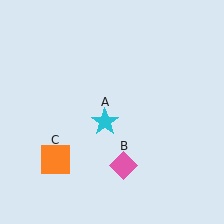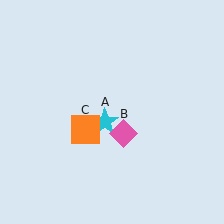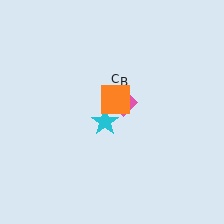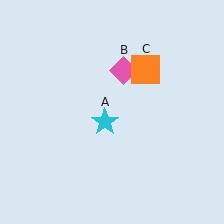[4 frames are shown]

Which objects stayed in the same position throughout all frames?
Cyan star (object A) remained stationary.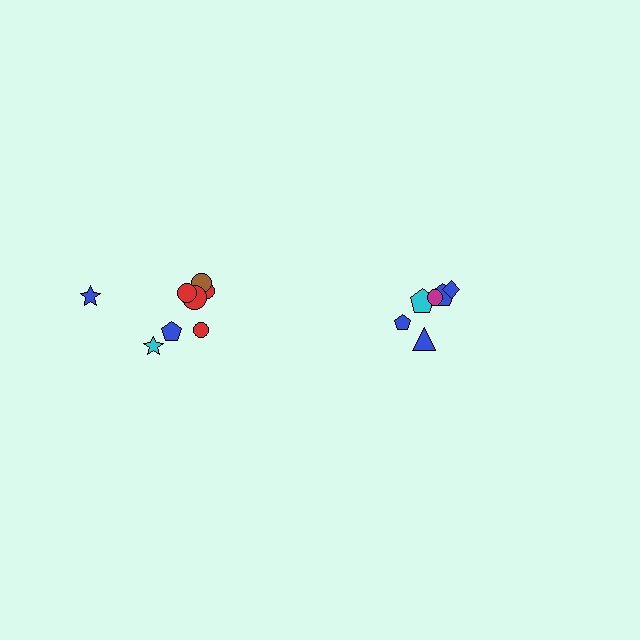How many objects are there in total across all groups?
There are 14 objects.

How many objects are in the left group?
There are 8 objects.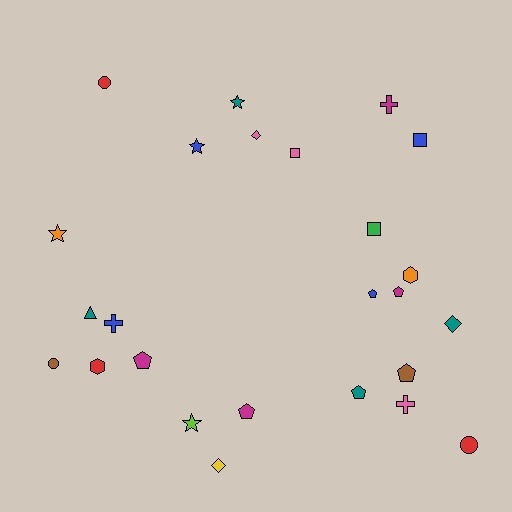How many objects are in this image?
There are 25 objects.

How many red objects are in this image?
There are 3 red objects.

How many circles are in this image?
There are 3 circles.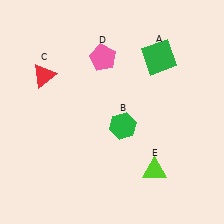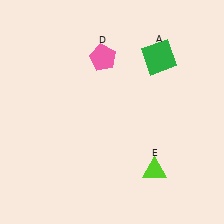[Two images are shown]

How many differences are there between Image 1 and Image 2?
There are 2 differences between the two images.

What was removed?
The green hexagon (B), the red triangle (C) were removed in Image 2.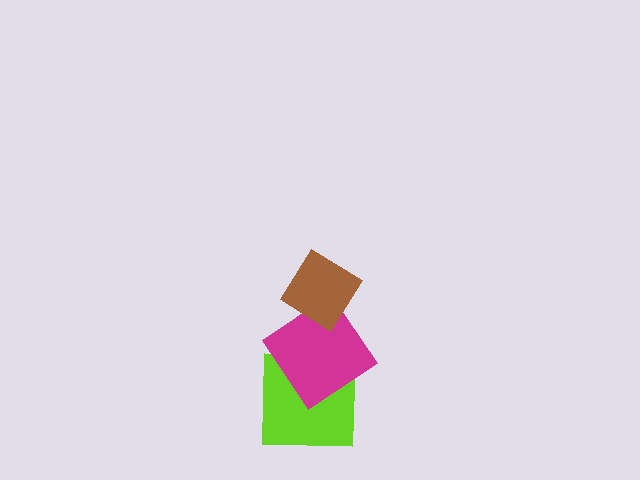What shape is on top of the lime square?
The magenta diamond is on top of the lime square.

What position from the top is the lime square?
The lime square is 3rd from the top.